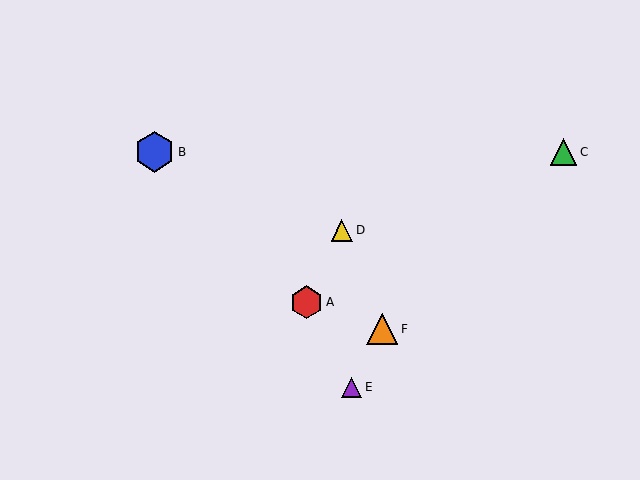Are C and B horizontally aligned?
Yes, both are at y≈152.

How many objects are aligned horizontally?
2 objects (B, C) are aligned horizontally.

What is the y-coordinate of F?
Object F is at y≈329.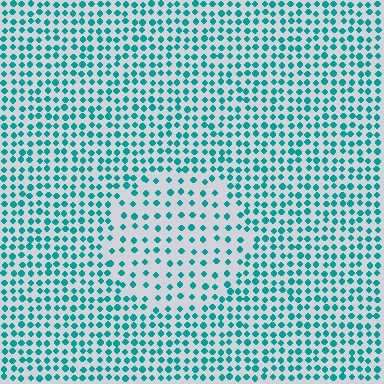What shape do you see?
I see a circle.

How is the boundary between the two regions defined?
The boundary is defined by a change in element density (approximately 1.8x ratio). All elements are the same color, size, and shape.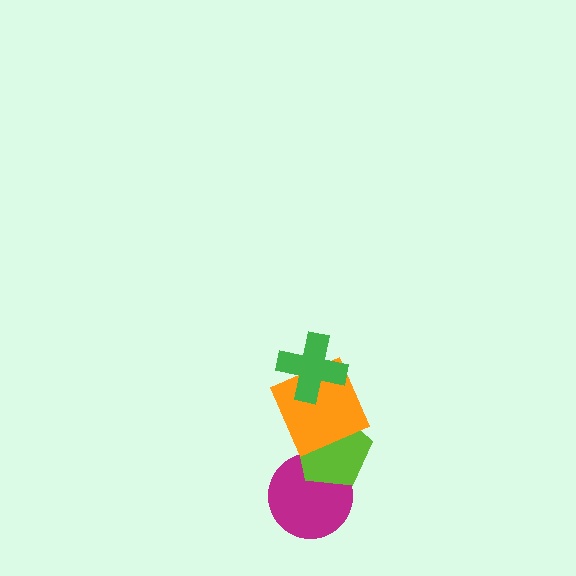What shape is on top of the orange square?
The green cross is on top of the orange square.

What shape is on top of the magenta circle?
The lime pentagon is on top of the magenta circle.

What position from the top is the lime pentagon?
The lime pentagon is 3rd from the top.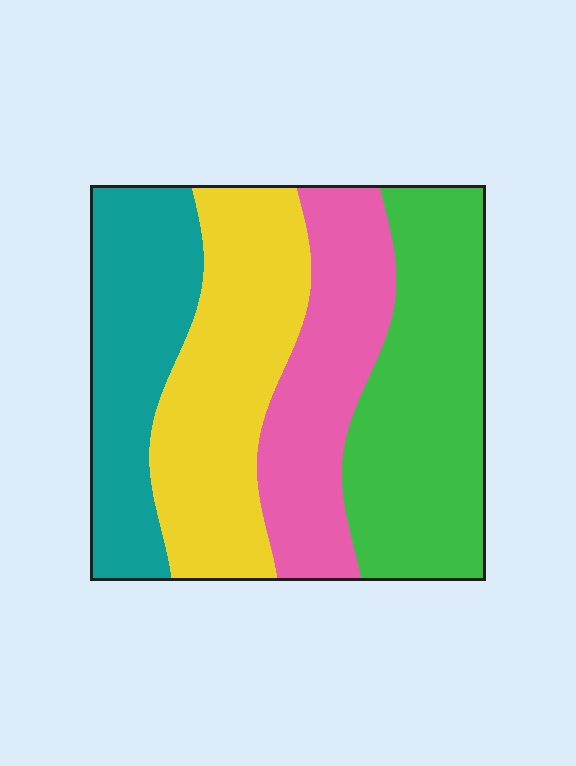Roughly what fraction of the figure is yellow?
Yellow covers roughly 25% of the figure.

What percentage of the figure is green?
Green covers 30% of the figure.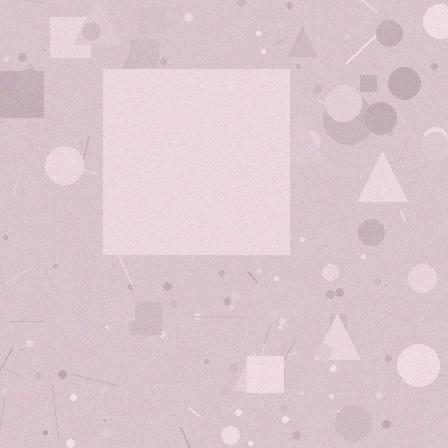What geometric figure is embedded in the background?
A square is embedded in the background.